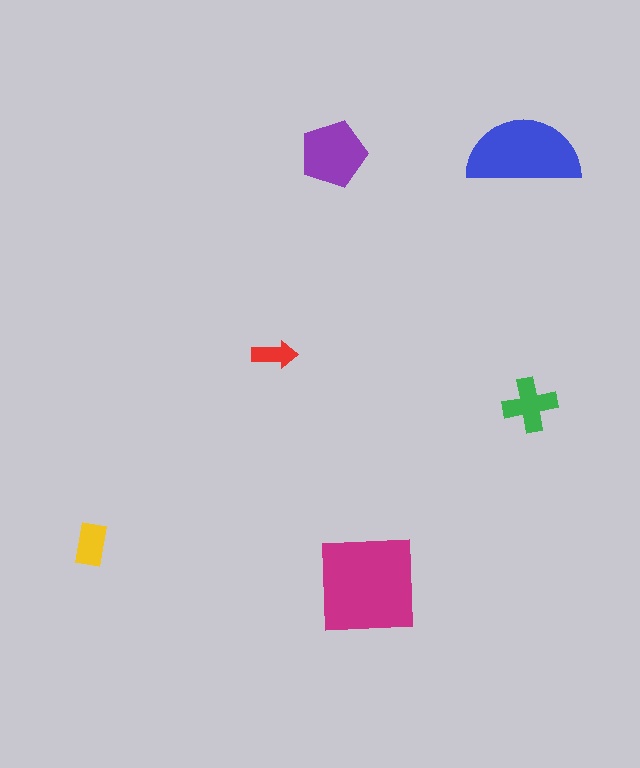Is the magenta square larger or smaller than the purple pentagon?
Larger.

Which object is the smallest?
The red arrow.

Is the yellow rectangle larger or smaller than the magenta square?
Smaller.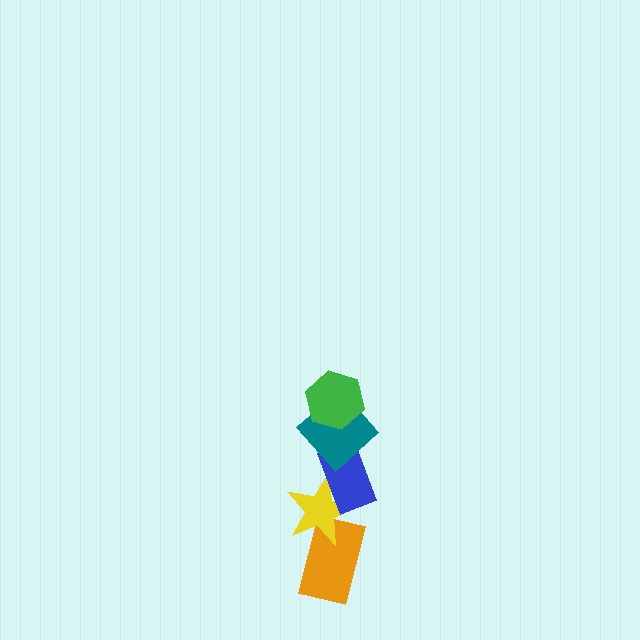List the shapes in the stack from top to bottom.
From top to bottom: the green hexagon, the teal diamond, the blue rectangle, the yellow star, the orange rectangle.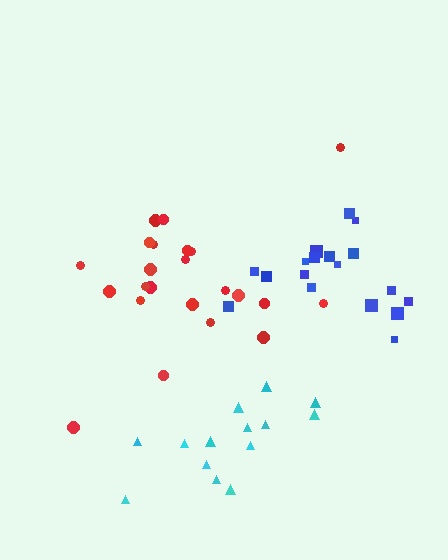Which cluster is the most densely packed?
Cyan.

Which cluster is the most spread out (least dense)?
Red.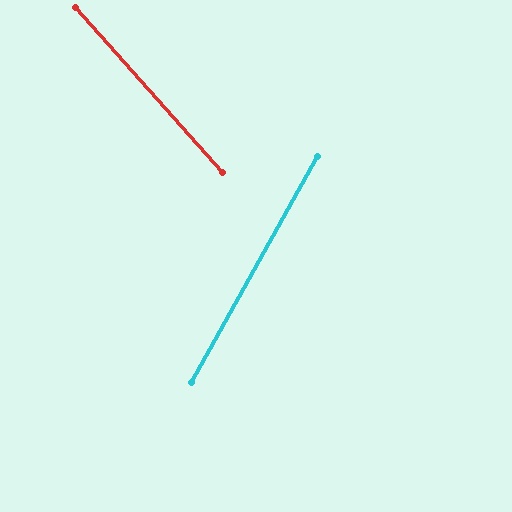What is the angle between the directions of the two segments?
Approximately 71 degrees.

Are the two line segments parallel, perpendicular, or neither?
Neither parallel nor perpendicular — they differ by about 71°.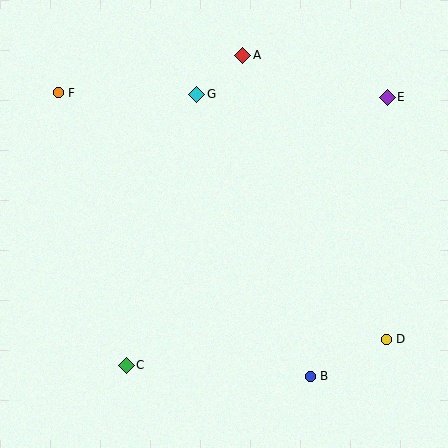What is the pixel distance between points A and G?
The distance between A and G is 61 pixels.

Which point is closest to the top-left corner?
Point F is closest to the top-left corner.